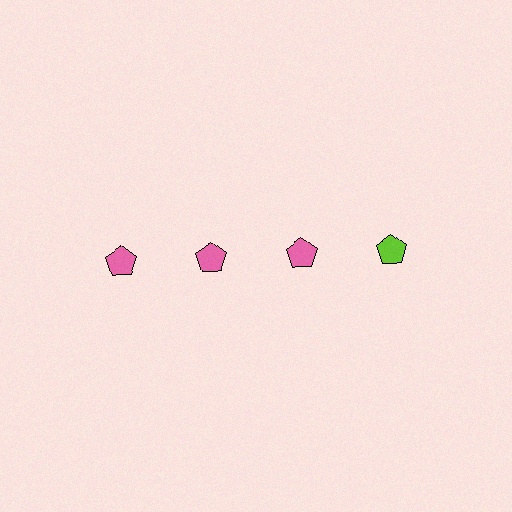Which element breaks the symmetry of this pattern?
The lime pentagon in the top row, second from right column breaks the symmetry. All other shapes are pink pentagons.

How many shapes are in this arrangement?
There are 4 shapes arranged in a grid pattern.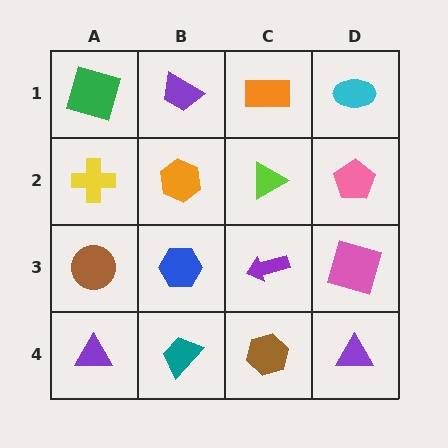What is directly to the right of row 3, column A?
A blue hexagon.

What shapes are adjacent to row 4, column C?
A purple arrow (row 3, column C), a teal trapezoid (row 4, column B), a purple triangle (row 4, column D).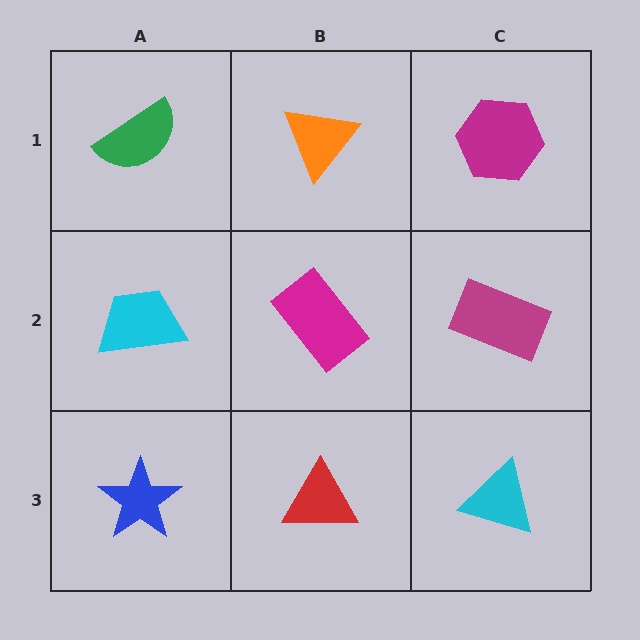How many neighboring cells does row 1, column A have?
2.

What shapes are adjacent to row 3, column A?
A cyan trapezoid (row 2, column A), a red triangle (row 3, column B).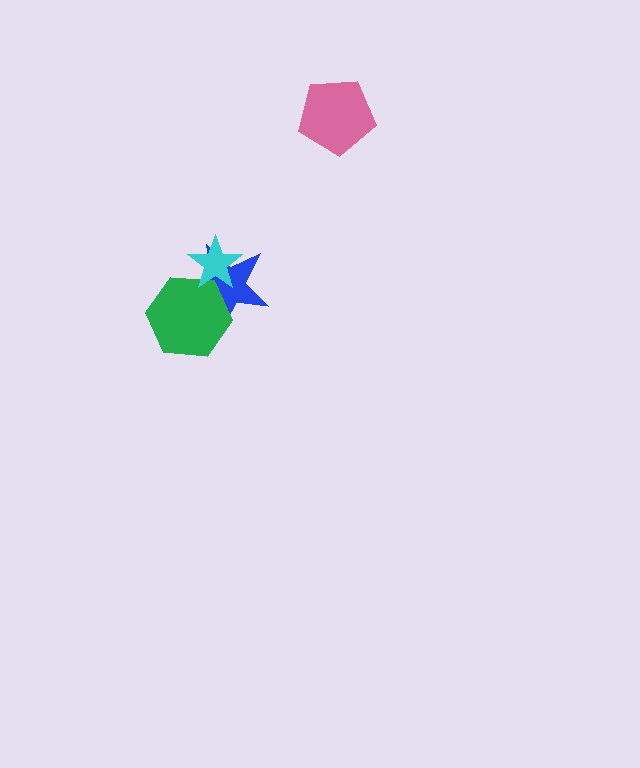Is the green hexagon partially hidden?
Yes, it is partially covered by another shape.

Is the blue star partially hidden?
Yes, it is partially covered by another shape.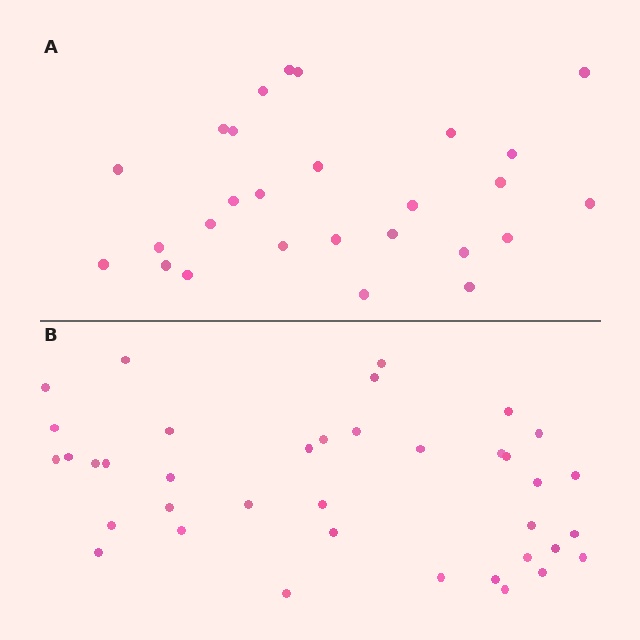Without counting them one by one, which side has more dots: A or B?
Region B (the bottom region) has more dots.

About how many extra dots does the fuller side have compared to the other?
Region B has roughly 12 or so more dots than region A.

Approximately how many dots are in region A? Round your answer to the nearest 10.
About 30 dots. (The exact count is 27, which rounds to 30.)